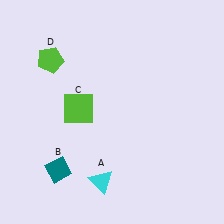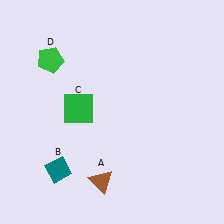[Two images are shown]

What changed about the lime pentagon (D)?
In Image 1, D is lime. In Image 2, it changed to green.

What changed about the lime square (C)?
In Image 1, C is lime. In Image 2, it changed to green.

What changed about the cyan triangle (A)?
In Image 1, A is cyan. In Image 2, it changed to brown.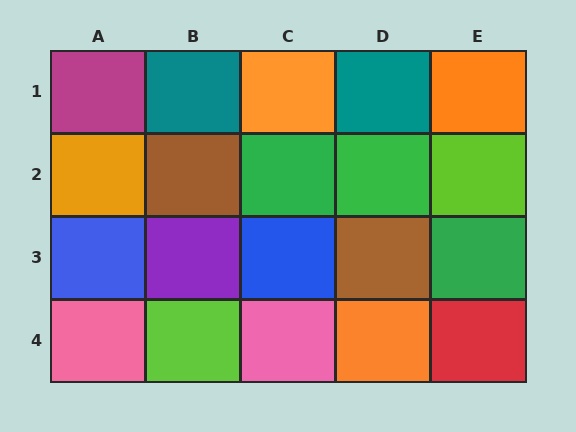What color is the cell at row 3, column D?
Brown.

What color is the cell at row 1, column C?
Orange.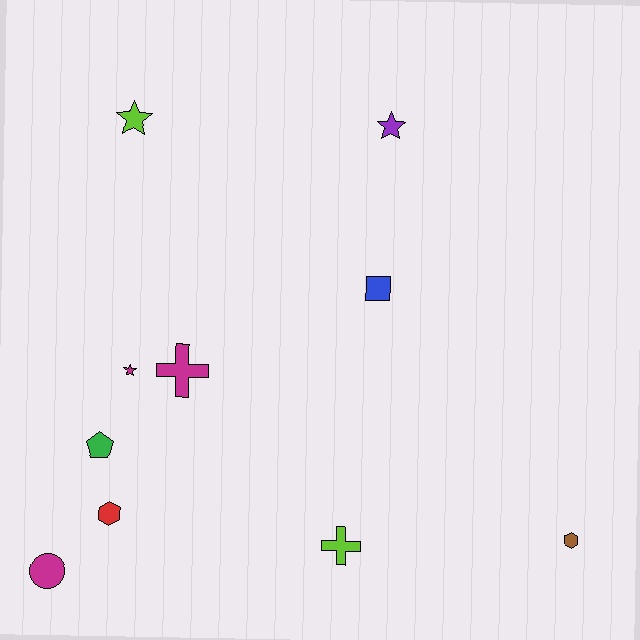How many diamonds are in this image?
There are no diamonds.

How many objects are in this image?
There are 10 objects.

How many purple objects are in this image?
There is 1 purple object.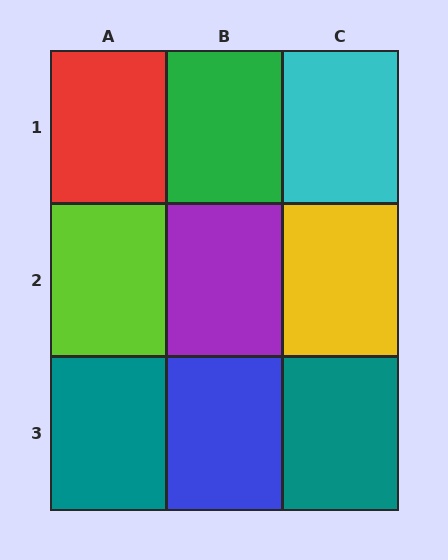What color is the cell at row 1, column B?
Green.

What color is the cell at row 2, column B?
Purple.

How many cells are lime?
1 cell is lime.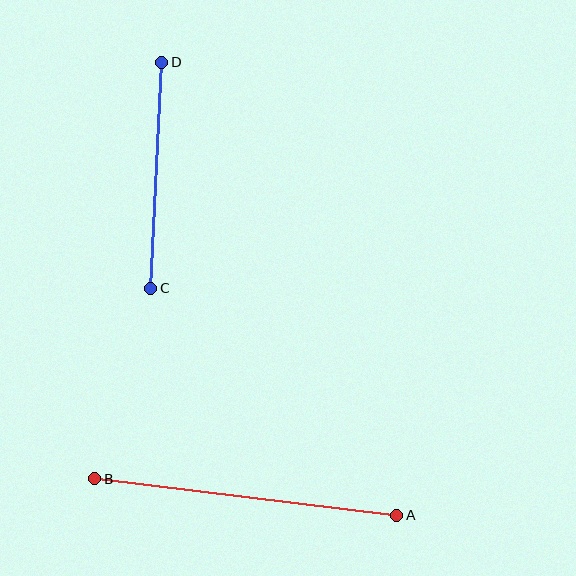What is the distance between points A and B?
The distance is approximately 304 pixels.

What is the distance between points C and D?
The distance is approximately 226 pixels.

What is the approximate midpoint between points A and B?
The midpoint is at approximately (246, 497) pixels.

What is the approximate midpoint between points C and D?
The midpoint is at approximately (156, 175) pixels.